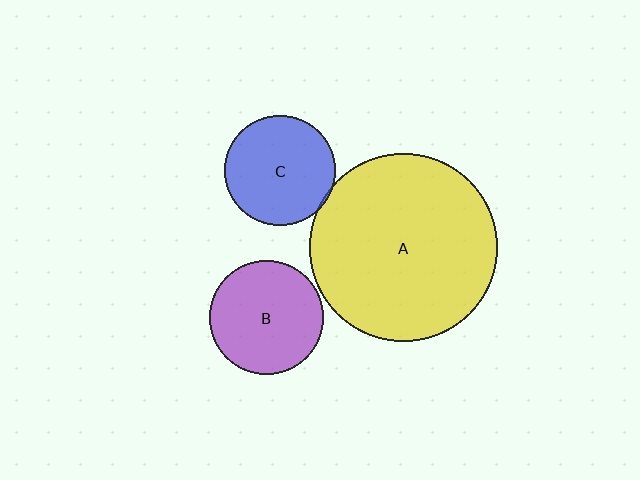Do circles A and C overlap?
Yes.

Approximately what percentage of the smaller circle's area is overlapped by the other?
Approximately 5%.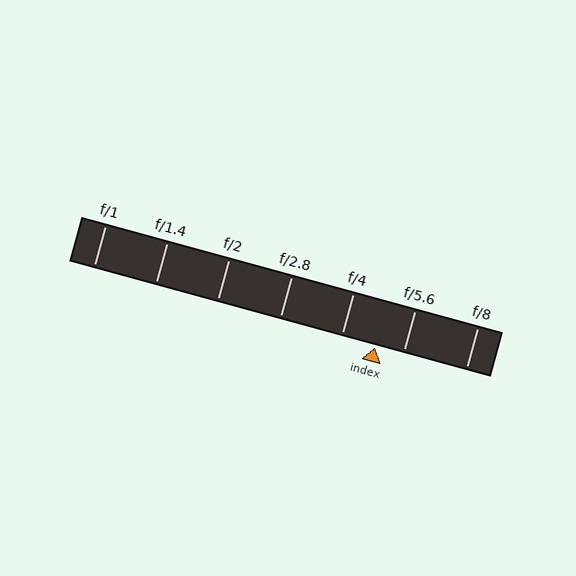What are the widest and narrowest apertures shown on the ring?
The widest aperture shown is f/1 and the narrowest is f/8.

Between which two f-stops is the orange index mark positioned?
The index mark is between f/4 and f/5.6.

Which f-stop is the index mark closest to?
The index mark is closest to f/5.6.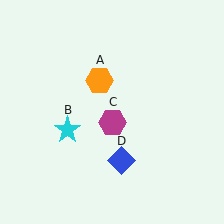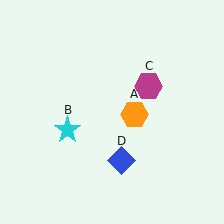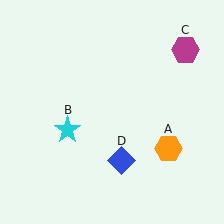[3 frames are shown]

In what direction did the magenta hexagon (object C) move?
The magenta hexagon (object C) moved up and to the right.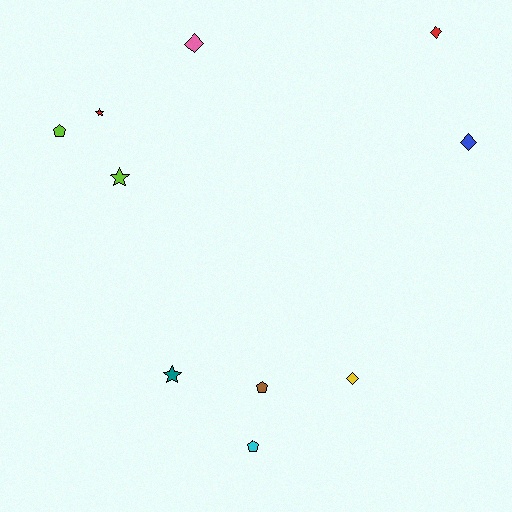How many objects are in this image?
There are 10 objects.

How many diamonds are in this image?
There are 4 diamonds.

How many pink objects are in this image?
There is 1 pink object.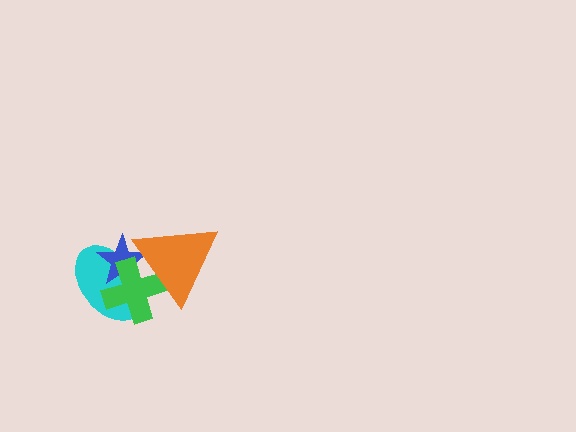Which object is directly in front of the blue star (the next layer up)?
The green cross is directly in front of the blue star.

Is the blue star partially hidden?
Yes, it is partially covered by another shape.